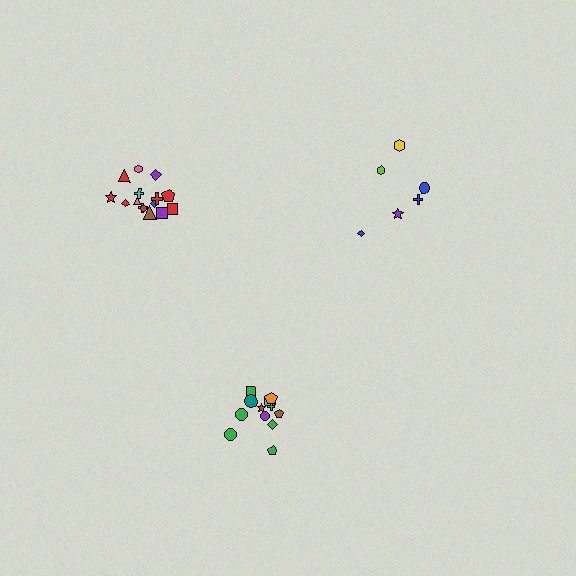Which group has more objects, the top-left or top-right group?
The top-left group.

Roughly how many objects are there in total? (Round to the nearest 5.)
Roughly 35 objects in total.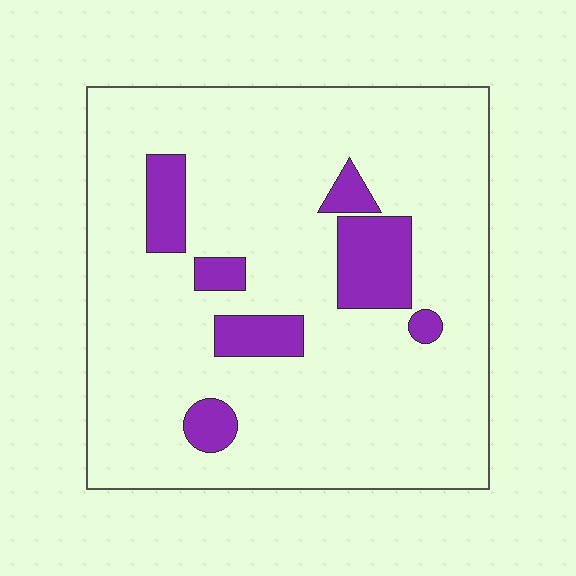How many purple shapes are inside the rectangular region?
7.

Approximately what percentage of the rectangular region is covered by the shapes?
Approximately 15%.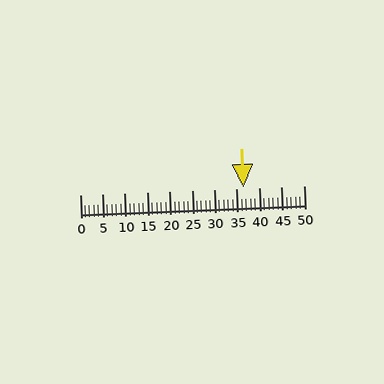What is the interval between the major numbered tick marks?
The major tick marks are spaced 5 units apart.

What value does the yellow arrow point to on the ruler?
The yellow arrow points to approximately 37.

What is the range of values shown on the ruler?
The ruler shows values from 0 to 50.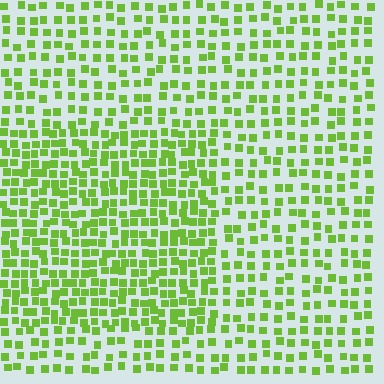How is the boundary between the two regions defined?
The boundary is defined by a change in element density (approximately 1.7x ratio). All elements are the same color, size, and shape.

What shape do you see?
I see a rectangle.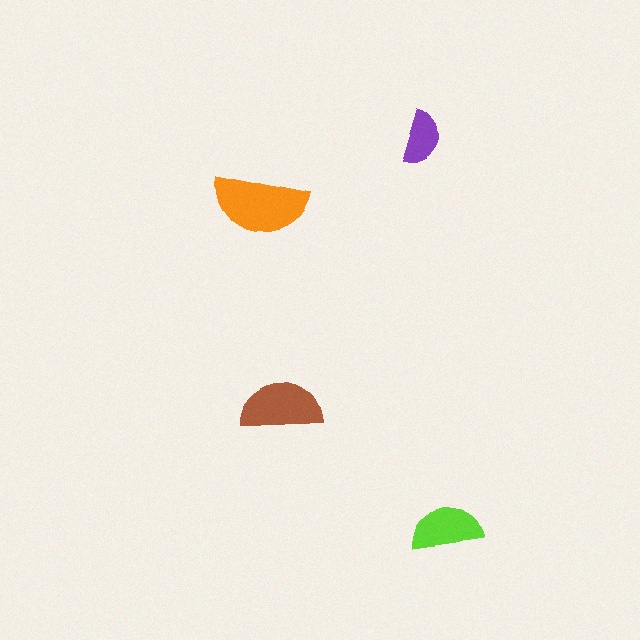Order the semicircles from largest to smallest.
the orange one, the brown one, the lime one, the purple one.